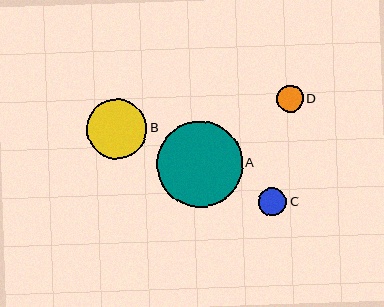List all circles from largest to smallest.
From largest to smallest: A, B, C, D.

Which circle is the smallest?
Circle D is the smallest with a size of approximately 27 pixels.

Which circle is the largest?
Circle A is the largest with a size of approximately 86 pixels.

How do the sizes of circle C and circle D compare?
Circle C and circle D are approximately the same size.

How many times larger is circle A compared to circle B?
Circle A is approximately 1.4 times the size of circle B.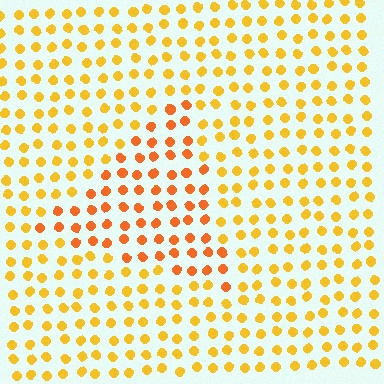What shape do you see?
I see a triangle.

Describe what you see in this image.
The image is filled with small yellow elements in a uniform arrangement. A triangle-shaped region is visible where the elements are tinted to a slightly different hue, forming a subtle color boundary.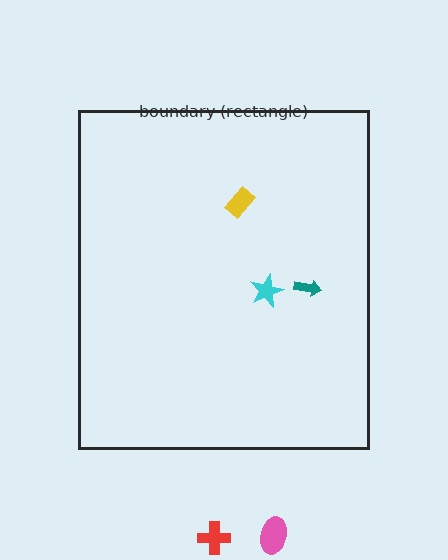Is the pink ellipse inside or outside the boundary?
Outside.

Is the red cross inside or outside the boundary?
Outside.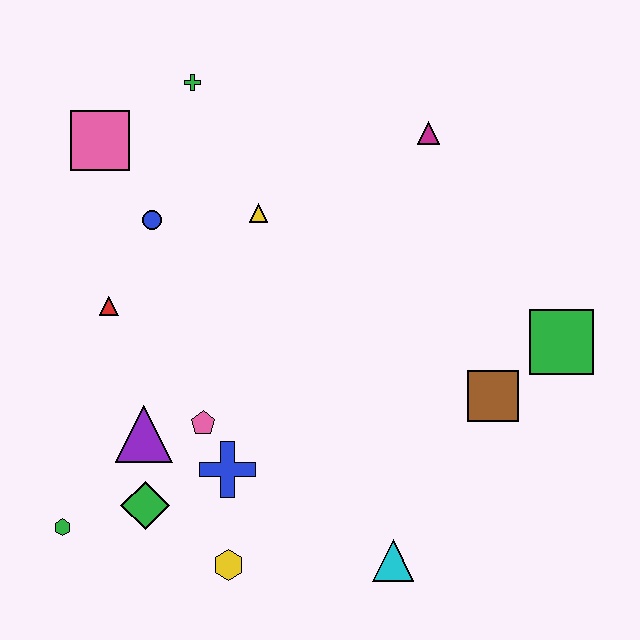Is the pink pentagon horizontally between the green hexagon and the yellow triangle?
Yes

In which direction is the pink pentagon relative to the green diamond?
The pink pentagon is above the green diamond.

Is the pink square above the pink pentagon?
Yes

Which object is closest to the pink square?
The blue circle is closest to the pink square.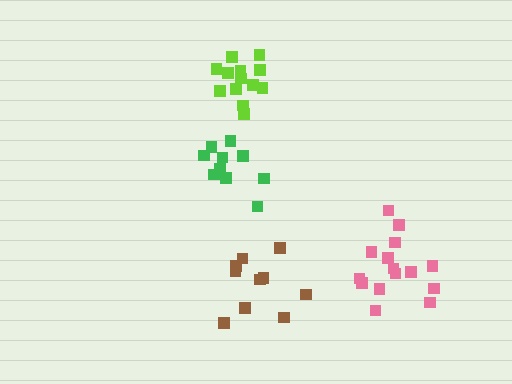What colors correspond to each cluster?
The clusters are colored: pink, brown, lime, green.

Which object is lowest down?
The brown cluster is bottommost.